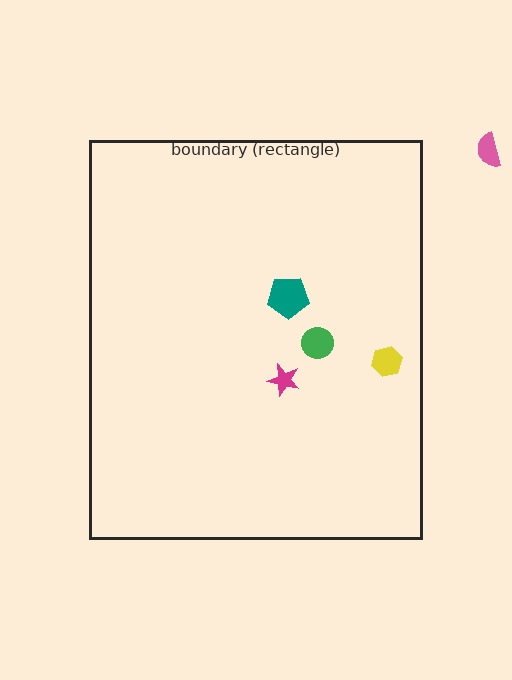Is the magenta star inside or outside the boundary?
Inside.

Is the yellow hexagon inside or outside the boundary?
Inside.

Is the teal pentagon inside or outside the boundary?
Inside.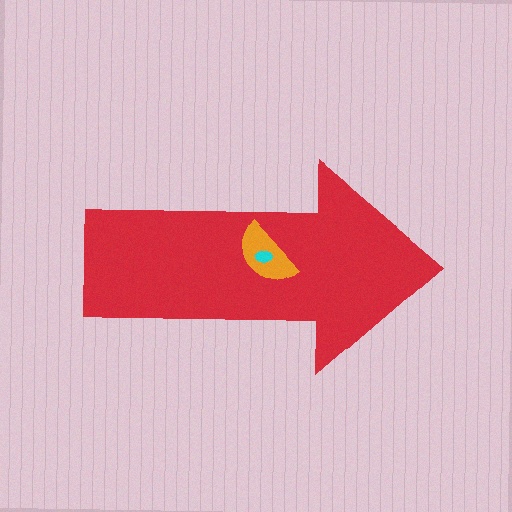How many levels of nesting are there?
3.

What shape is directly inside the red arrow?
The orange semicircle.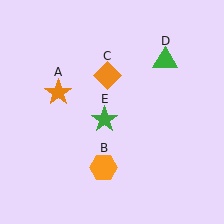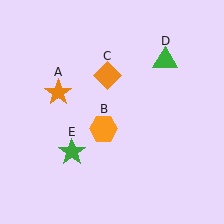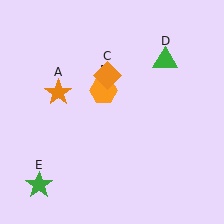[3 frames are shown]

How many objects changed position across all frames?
2 objects changed position: orange hexagon (object B), green star (object E).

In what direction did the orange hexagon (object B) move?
The orange hexagon (object B) moved up.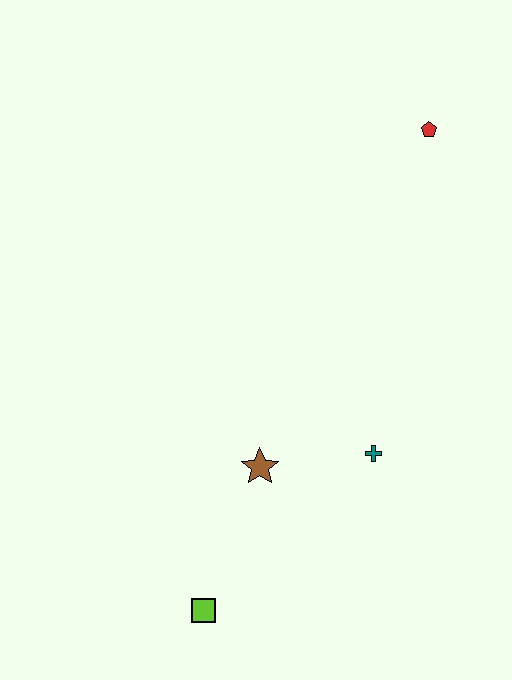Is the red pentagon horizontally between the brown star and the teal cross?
No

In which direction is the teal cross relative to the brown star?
The teal cross is to the right of the brown star.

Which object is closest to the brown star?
The teal cross is closest to the brown star.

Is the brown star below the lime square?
No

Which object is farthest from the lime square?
The red pentagon is farthest from the lime square.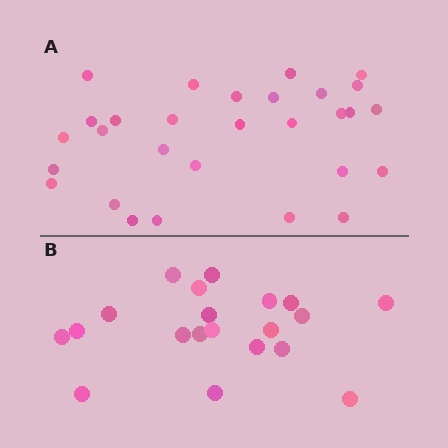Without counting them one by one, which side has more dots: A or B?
Region A (the top region) has more dots.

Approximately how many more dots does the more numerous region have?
Region A has roughly 8 or so more dots than region B.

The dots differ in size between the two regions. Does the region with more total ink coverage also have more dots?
No. Region B has more total ink coverage because its dots are larger, but region A actually contains more individual dots. Total area can be misleading — the number of items is what matters here.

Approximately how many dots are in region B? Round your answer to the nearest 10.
About 20 dots.